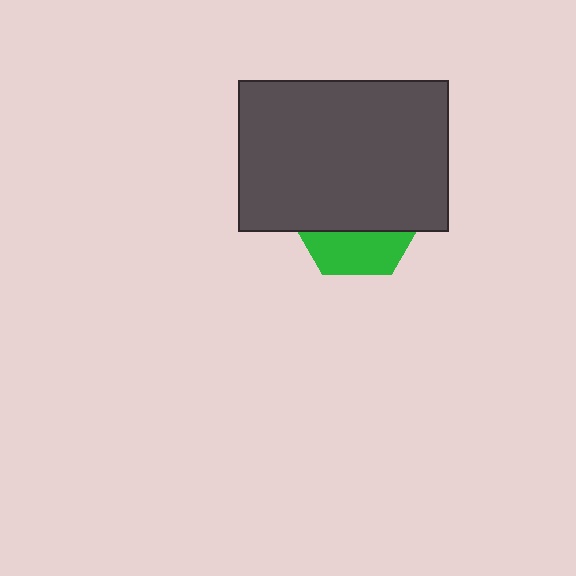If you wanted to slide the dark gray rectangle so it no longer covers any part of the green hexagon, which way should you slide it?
Slide it up — that is the most direct way to separate the two shapes.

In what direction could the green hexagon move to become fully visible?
The green hexagon could move down. That would shift it out from behind the dark gray rectangle entirely.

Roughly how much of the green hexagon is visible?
A small part of it is visible (roughly 33%).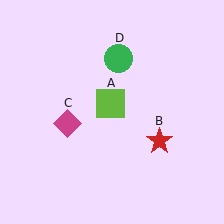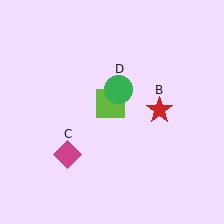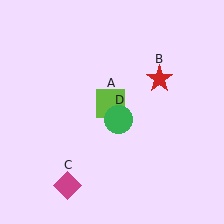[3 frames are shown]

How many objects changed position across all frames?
3 objects changed position: red star (object B), magenta diamond (object C), green circle (object D).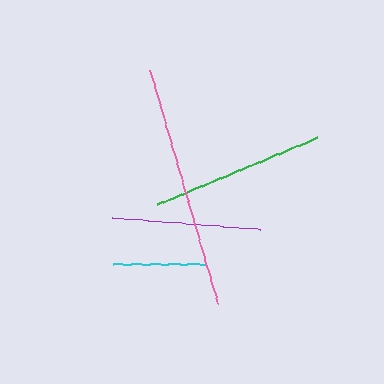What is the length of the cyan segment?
The cyan segment is approximately 92 pixels long.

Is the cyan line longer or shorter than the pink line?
The pink line is longer than the cyan line.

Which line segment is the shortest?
The cyan line is the shortest at approximately 92 pixels.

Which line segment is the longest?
The pink line is the longest at approximately 244 pixels.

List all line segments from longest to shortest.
From longest to shortest: pink, green, purple, cyan.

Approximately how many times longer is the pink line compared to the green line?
The pink line is approximately 1.4 times the length of the green line.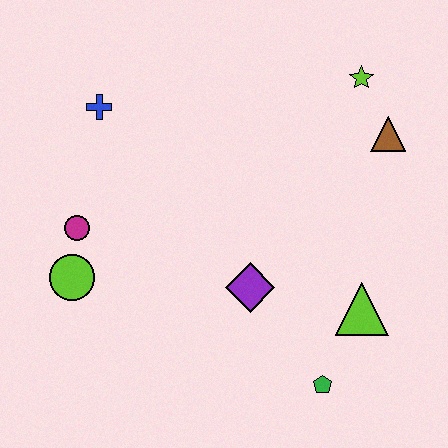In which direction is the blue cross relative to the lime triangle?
The blue cross is to the left of the lime triangle.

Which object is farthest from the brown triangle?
The lime circle is farthest from the brown triangle.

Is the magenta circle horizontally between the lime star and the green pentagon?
No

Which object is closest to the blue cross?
The magenta circle is closest to the blue cross.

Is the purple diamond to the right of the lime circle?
Yes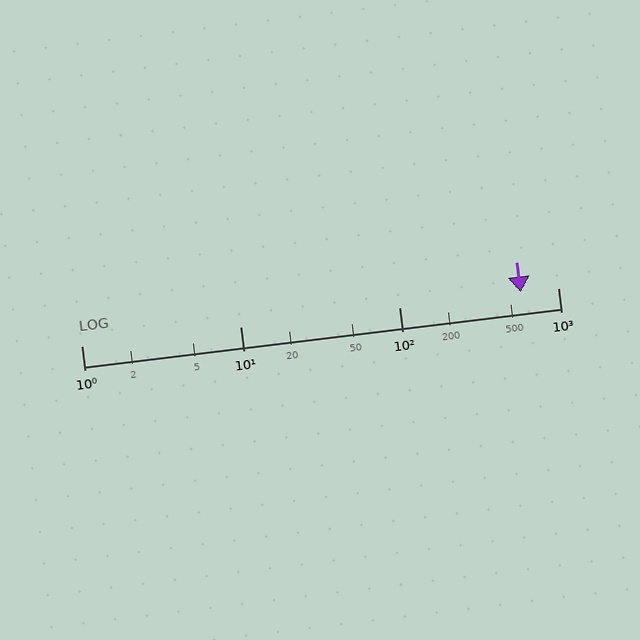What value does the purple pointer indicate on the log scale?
The pointer indicates approximately 580.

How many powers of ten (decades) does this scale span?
The scale spans 3 decades, from 1 to 1000.